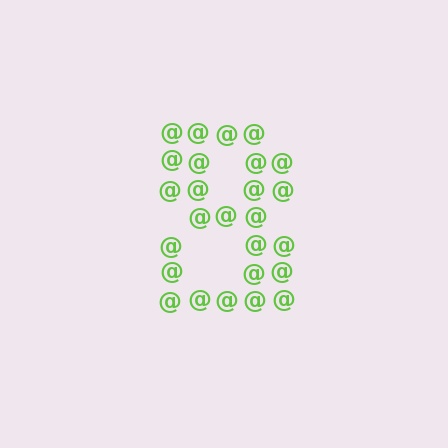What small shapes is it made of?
It is made of small at signs.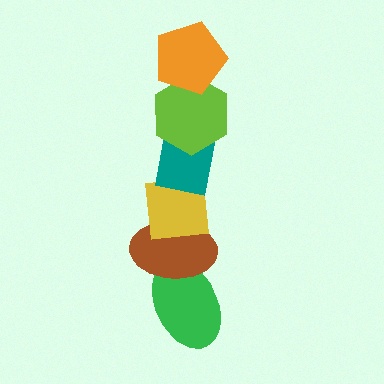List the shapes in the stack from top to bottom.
From top to bottom: the orange pentagon, the lime hexagon, the teal rectangle, the yellow square, the brown ellipse, the green ellipse.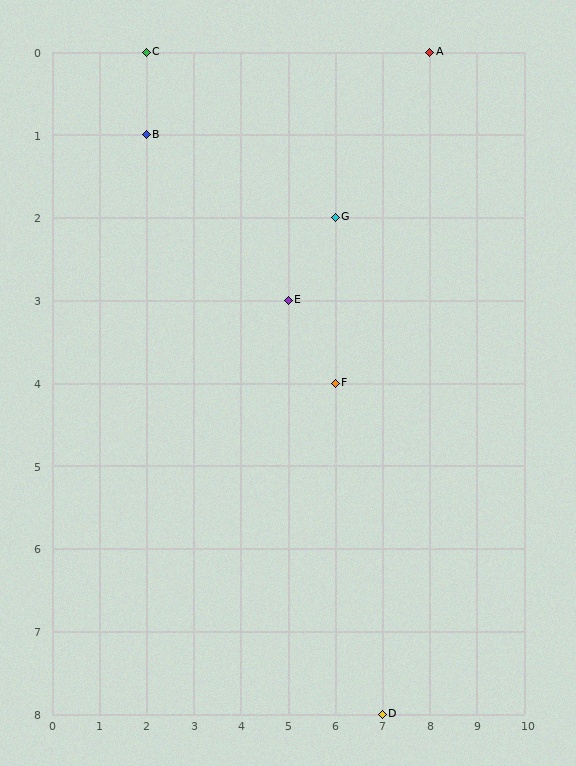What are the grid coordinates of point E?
Point E is at grid coordinates (5, 3).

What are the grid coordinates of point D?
Point D is at grid coordinates (7, 8).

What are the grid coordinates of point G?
Point G is at grid coordinates (6, 2).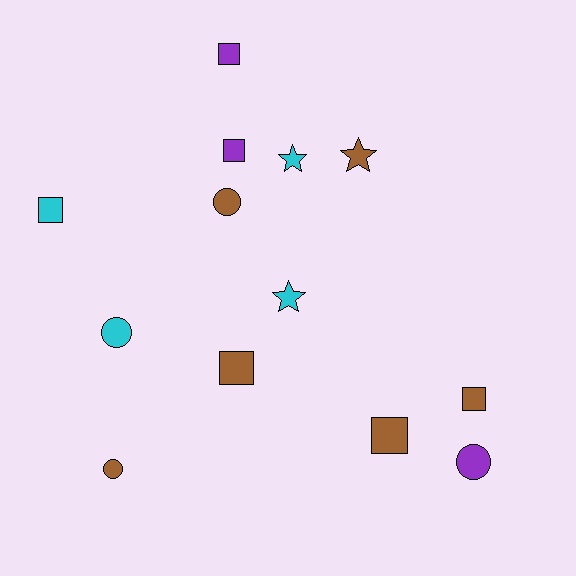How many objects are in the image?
There are 13 objects.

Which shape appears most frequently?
Square, with 6 objects.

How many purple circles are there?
There is 1 purple circle.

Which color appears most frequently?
Brown, with 6 objects.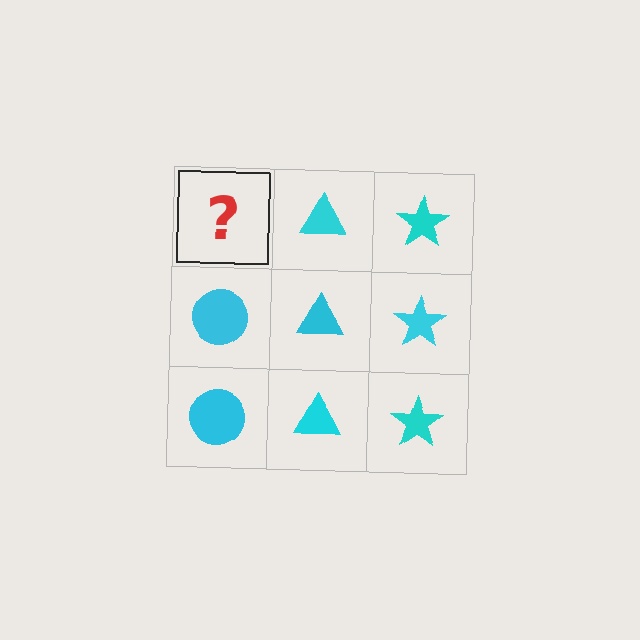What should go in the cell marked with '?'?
The missing cell should contain a cyan circle.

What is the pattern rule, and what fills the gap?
The rule is that each column has a consistent shape. The gap should be filled with a cyan circle.